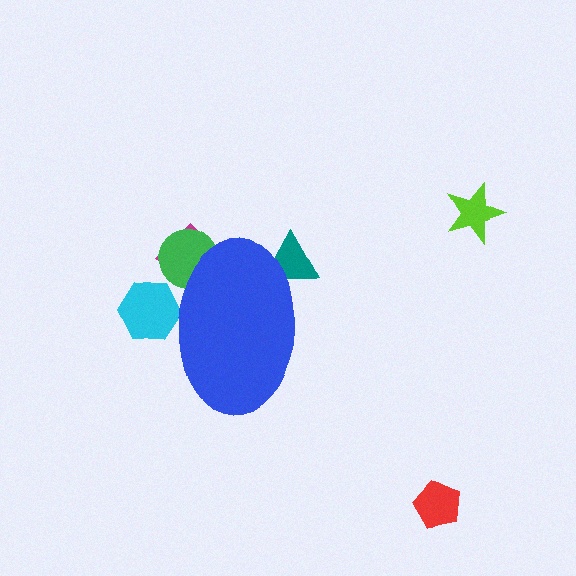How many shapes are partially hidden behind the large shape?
4 shapes are partially hidden.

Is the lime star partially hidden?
No, the lime star is fully visible.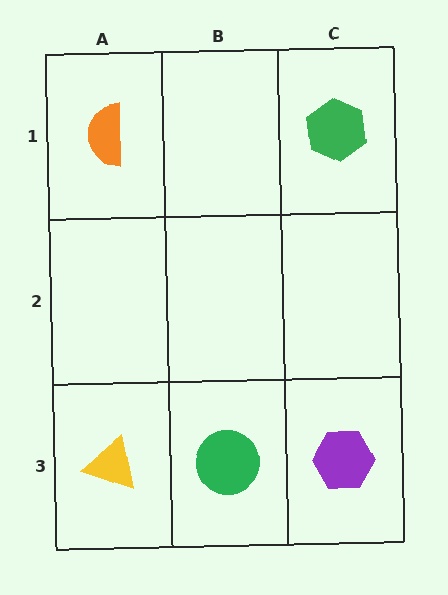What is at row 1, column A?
An orange semicircle.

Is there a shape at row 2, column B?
No, that cell is empty.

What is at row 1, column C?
A green hexagon.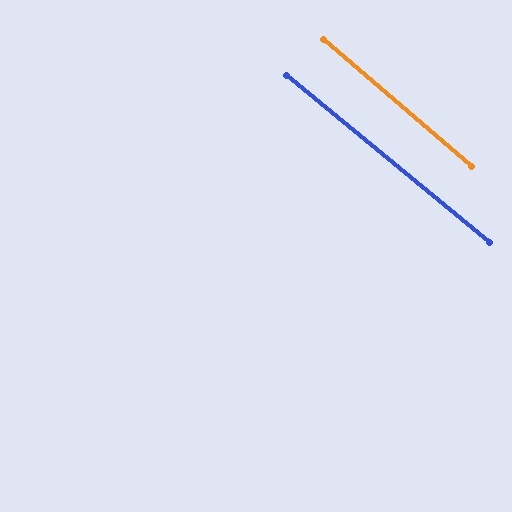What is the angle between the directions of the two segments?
Approximately 1 degree.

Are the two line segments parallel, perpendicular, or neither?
Parallel — their directions differ by only 1.0°.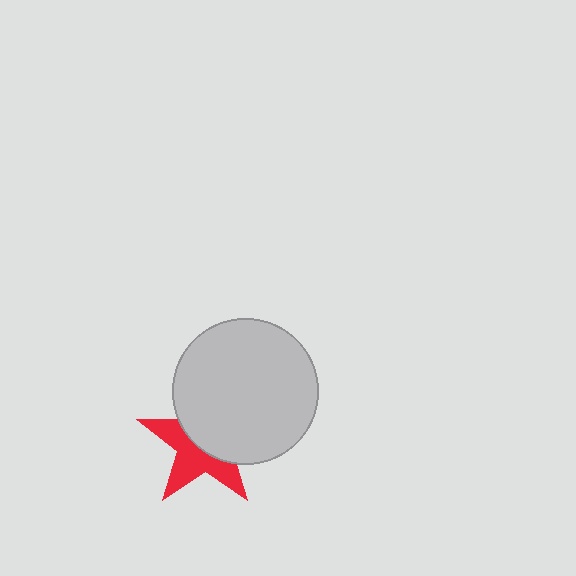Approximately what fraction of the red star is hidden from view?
Roughly 52% of the red star is hidden behind the light gray circle.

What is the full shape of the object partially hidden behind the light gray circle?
The partially hidden object is a red star.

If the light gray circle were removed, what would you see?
You would see the complete red star.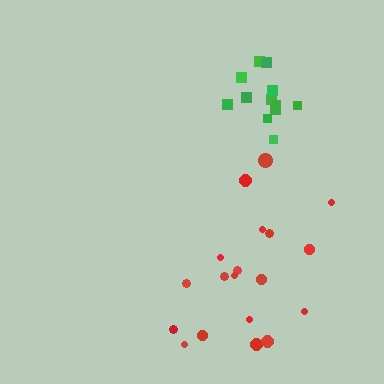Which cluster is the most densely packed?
Green.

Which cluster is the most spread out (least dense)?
Red.